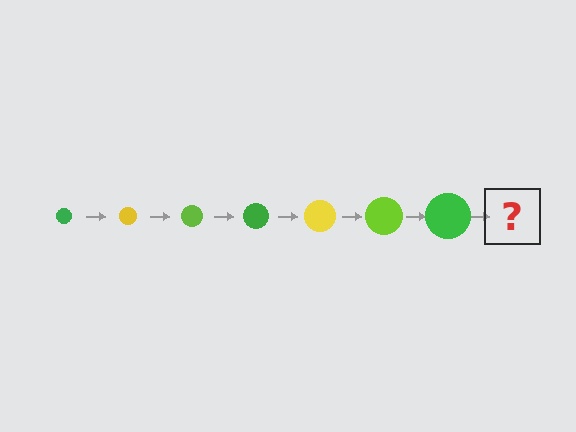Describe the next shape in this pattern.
It should be a yellow circle, larger than the previous one.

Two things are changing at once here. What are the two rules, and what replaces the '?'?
The two rules are that the circle grows larger each step and the color cycles through green, yellow, and lime. The '?' should be a yellow circle, larger than the previous one.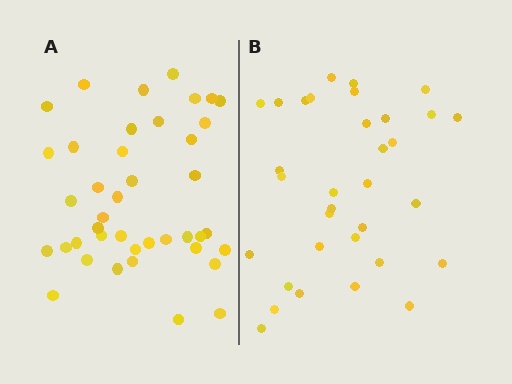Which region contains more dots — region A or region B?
Region A (the left region) has more dots.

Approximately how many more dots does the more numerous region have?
Region A has roughly 8 or so more dots than region B.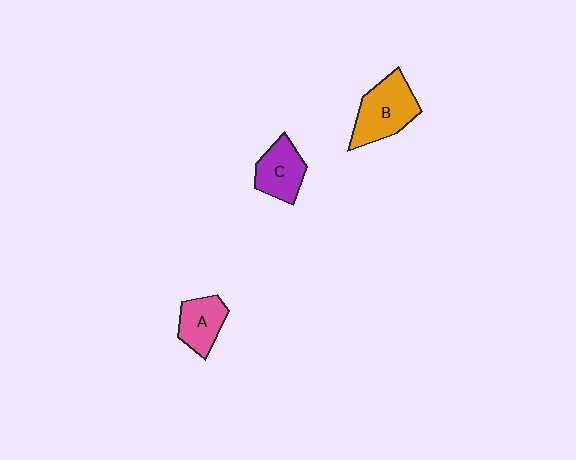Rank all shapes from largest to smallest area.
From largest to smallest: B (orange), C (purple), A (pink).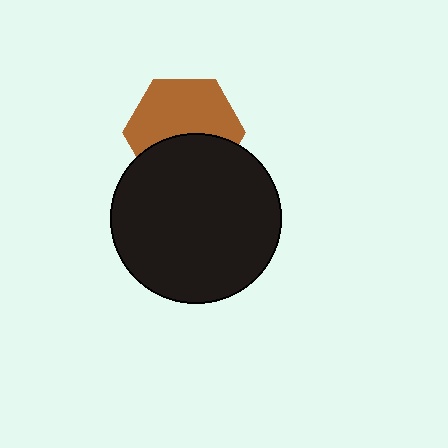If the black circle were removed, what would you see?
You would see the complete brown hexagon.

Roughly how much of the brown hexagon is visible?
About half of it is visible (roughly 59%).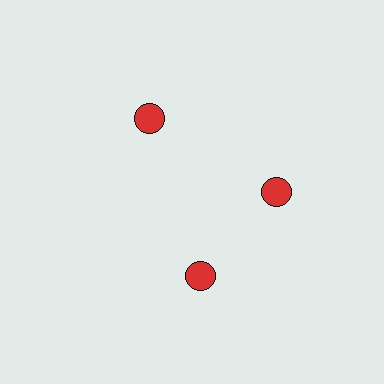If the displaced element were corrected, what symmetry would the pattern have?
It would have 3-fold rotational symmetry — the pattern would map onto itself every 120 degrees.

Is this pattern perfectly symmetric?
No. The 3 red circles are arranged in a ring, but one element near the 7 o'clock position is rotated out of alignment along the ring, breaking the 3-fold rotational symmetry.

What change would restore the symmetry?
The symmetry would be restored by rotating it back into even spacing with its neighbors so that all 3 circles sit at equal angles and equal distance from the center.